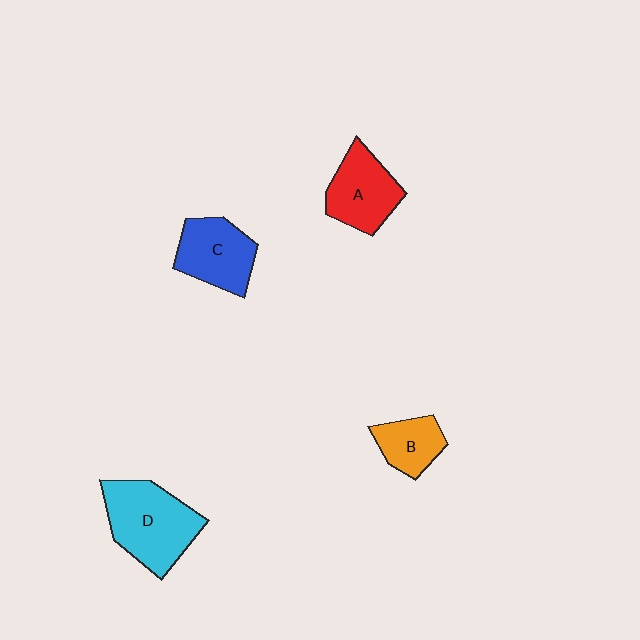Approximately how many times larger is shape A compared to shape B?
Approximately 1.5 times.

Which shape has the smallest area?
Shape B (orange).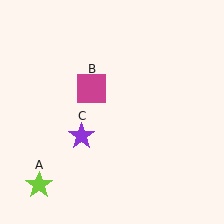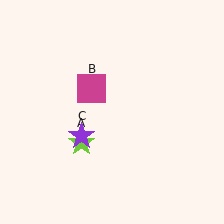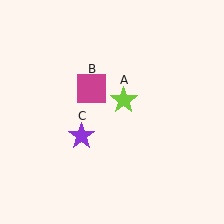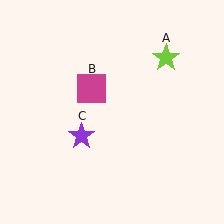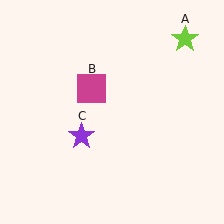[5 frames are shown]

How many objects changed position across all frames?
1 object changed position: lime star (object A).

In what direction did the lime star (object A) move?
The lime star (object A) moved up and to the right.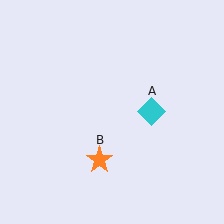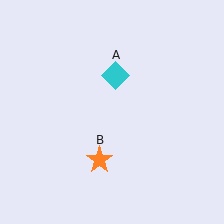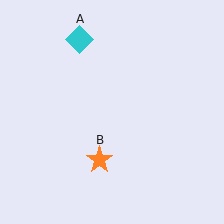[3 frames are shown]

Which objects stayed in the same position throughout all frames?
Orange star (object B) remained stationary.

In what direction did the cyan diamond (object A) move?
The cyan diamond (object A) moved up and to the left.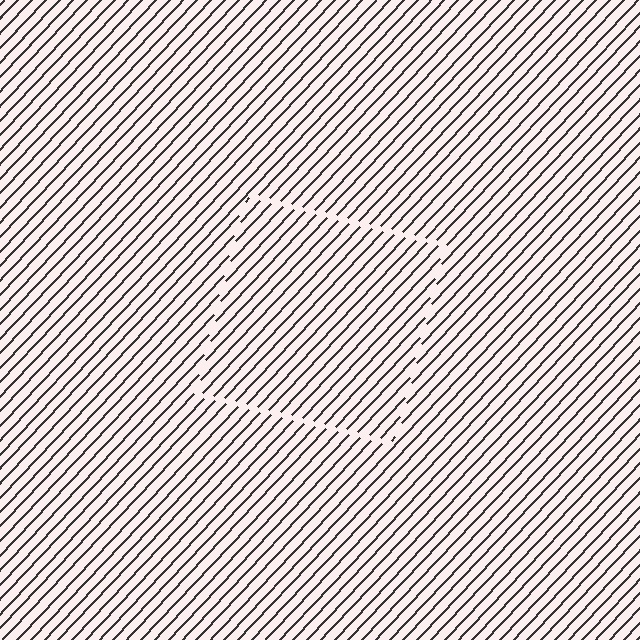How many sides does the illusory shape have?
4 sides — the line-ends trace a square.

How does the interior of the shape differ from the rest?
The interior of the shape contains the same grating, shifted by half a period — the contour is defined by the phase discontinuity where line-ends from the inner and outer gratings abut.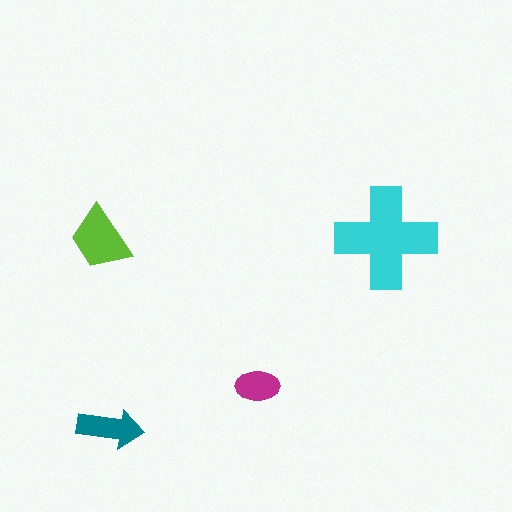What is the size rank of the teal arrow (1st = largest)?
3rd.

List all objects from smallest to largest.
The magenta ellipse, the teal arrow, the lime trapezoid, the cyan cross.